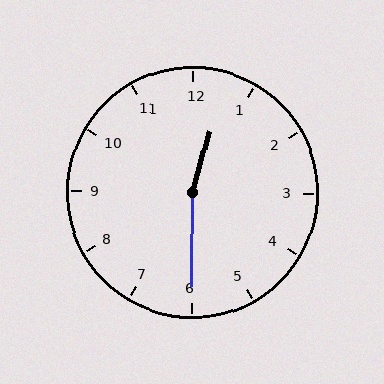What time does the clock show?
12:30.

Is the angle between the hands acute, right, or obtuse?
It is obtuse.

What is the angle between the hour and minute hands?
Approximately 165 degrees.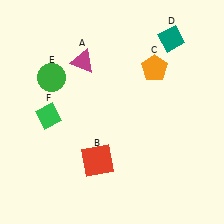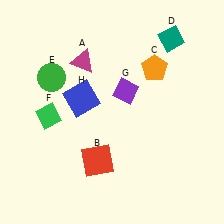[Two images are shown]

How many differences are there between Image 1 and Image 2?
There are 2 differences between the two images.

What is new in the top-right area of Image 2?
A purple diamond (G) was added in the top-right area of Image 2.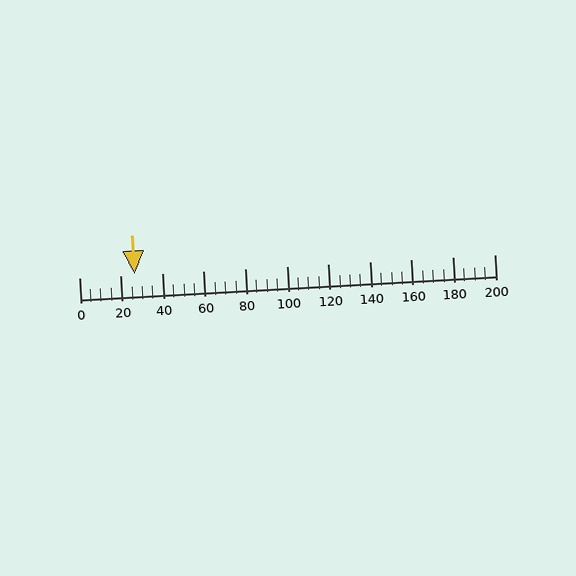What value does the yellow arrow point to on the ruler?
The yellow arrow points to approximately 26.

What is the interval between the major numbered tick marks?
The major tick marks are spaced 20 units apart.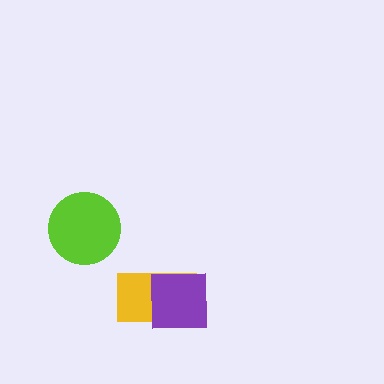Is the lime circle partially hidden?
No, no other shape covers it.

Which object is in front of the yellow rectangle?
The purple square is in front of the yellow rectangle.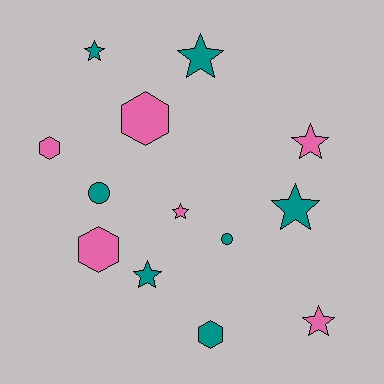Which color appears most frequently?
Teal, with 7 objects.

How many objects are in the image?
There are 13 objects.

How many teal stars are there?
There are 4 teal stars.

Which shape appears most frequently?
Star, with 7 objects.